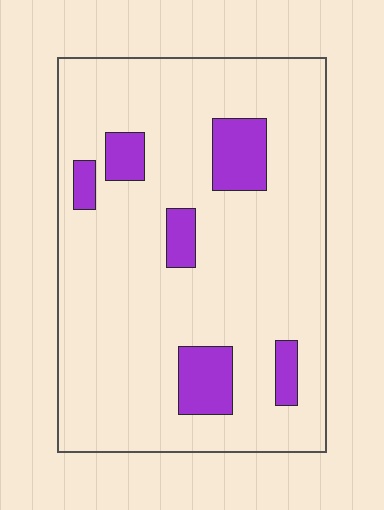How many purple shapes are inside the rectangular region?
6.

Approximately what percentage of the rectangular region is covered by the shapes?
Approximately 15%.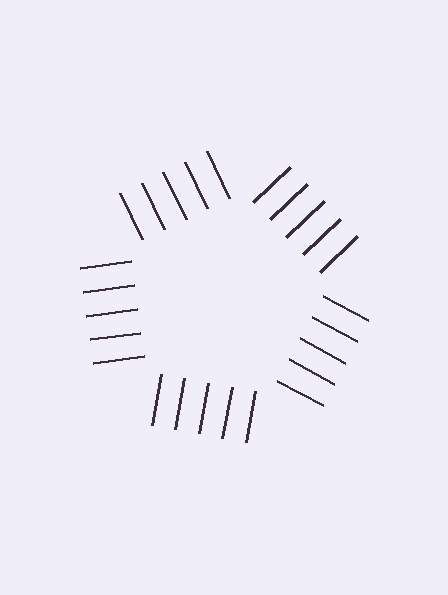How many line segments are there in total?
25 — 5 along each of the 5 edges.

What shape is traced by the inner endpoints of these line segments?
An illusory pentagon — the line segments terminate on its edges but no continuous stroke is drawn.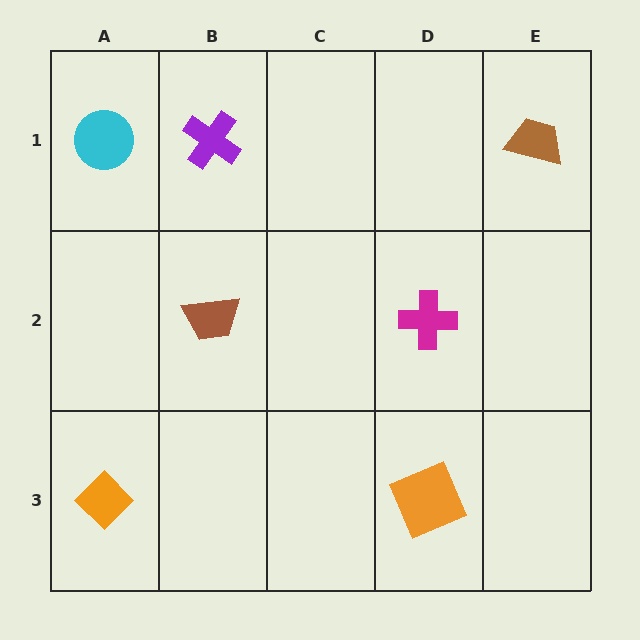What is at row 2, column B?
A brown trapezoid.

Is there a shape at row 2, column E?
No, that cell is empty.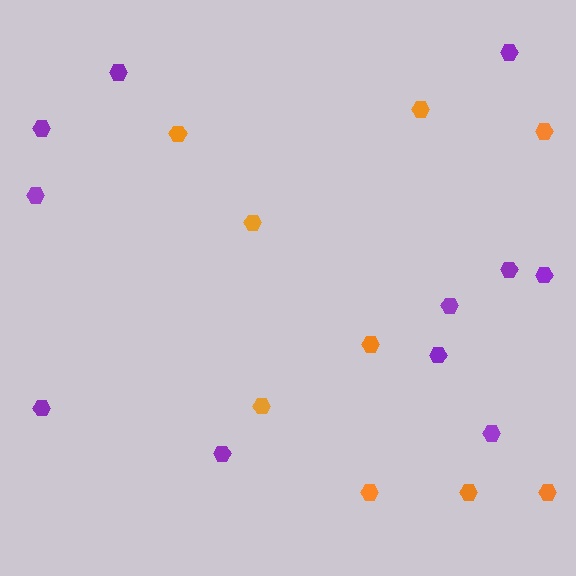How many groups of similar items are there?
There are 2 groups: one group of orange hexagons (9) and one group of purple hexagons (11).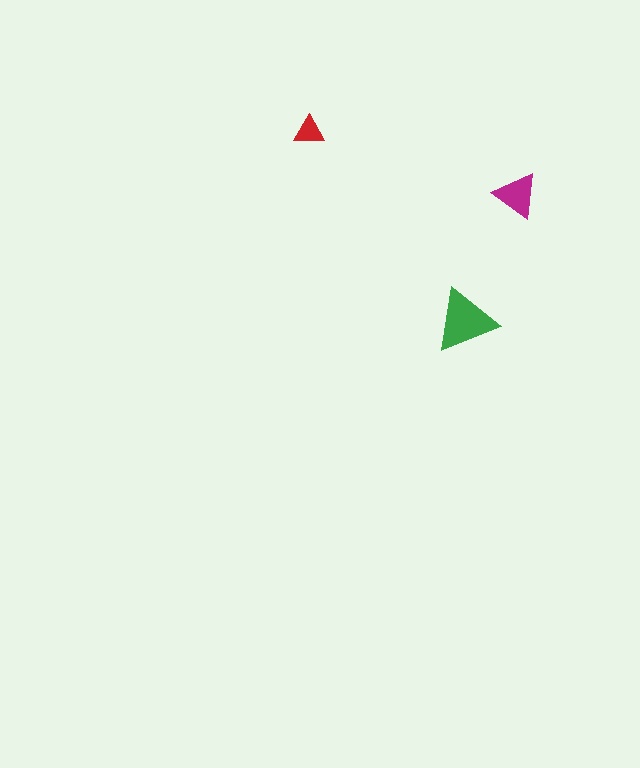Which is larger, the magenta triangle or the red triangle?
The magenta one.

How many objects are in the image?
There are 3 objects in the image.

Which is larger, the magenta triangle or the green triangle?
The green one.